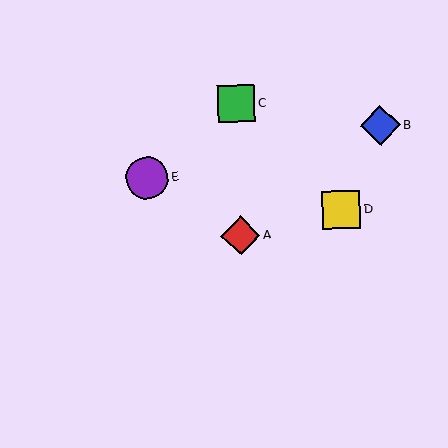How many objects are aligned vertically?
2 objects (A, C) are aligned vertically.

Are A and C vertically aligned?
Yes, both are at x≈240.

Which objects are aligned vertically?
Objects A, C are aligned vertically.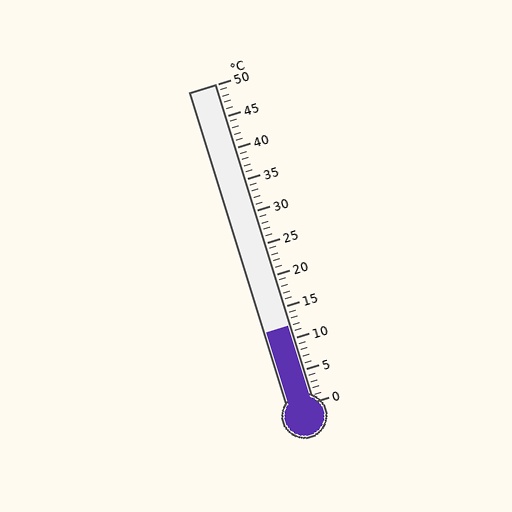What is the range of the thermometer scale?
The thermometer scale ranges from 0°C to 50°C.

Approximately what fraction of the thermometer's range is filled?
The thermometer is filled to approximately 25% of its range.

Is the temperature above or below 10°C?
The temperature is above 10°C.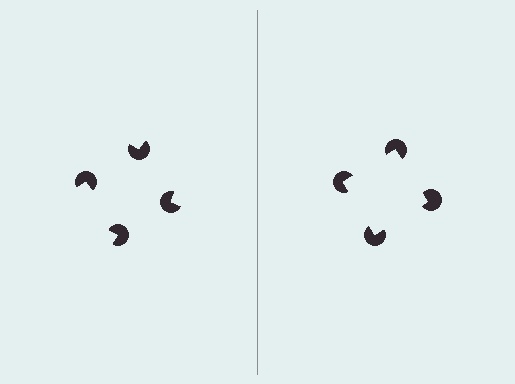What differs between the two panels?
The pac-man discs are positioned identically on both sides; only the wedge orientations differ. On the right they align to a square; on the left they are misaligned.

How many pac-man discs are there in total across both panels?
8 — 4 on each side.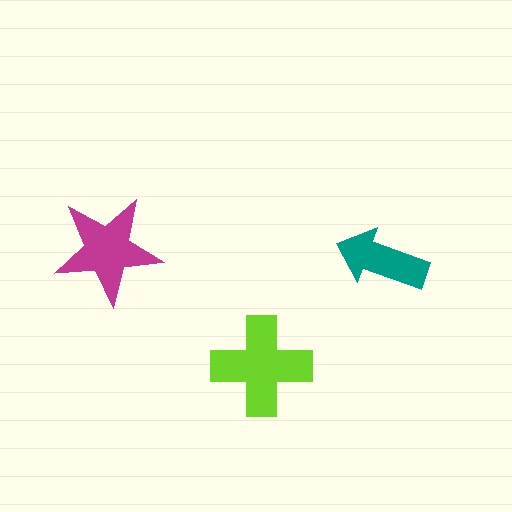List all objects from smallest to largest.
The teal arrow, the magenta star, the lime cross.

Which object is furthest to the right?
The teal arrow is rightmost.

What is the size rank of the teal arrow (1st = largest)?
3rd.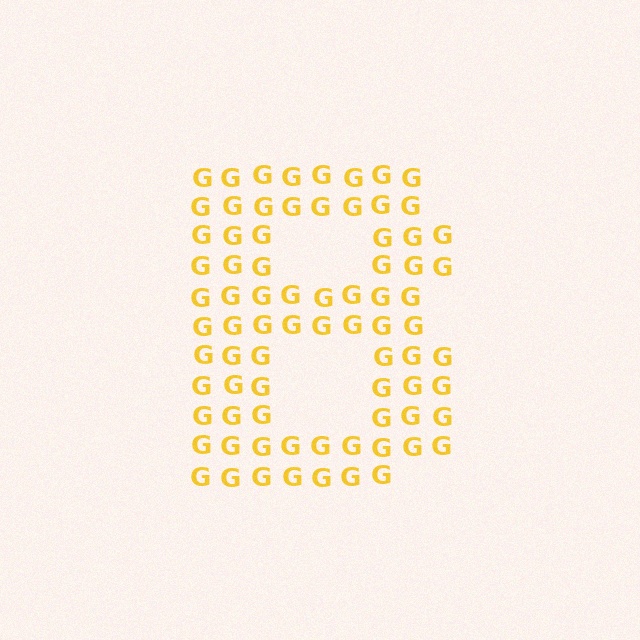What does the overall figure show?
The overall figure shows the letter B.